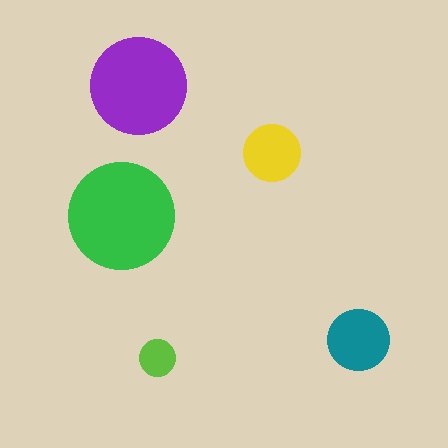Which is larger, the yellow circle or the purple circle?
The purple one.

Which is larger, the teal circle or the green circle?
The green one.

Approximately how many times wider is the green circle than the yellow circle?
About 2 times wider.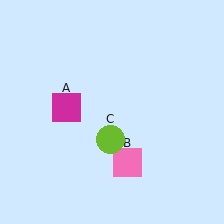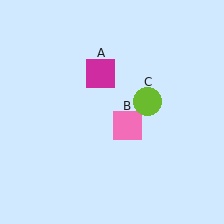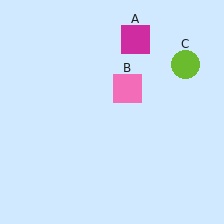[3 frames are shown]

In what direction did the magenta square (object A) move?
The magenta square (object A) moved up and to the right.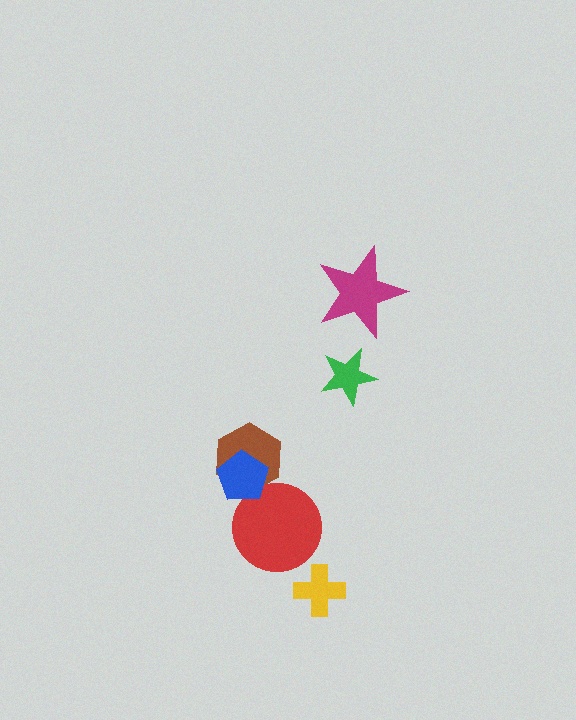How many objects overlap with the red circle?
1 object overlaps with the red circle.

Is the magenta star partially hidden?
No, no other shape covers it.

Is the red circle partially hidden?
Yes, it is partially covered by another shape.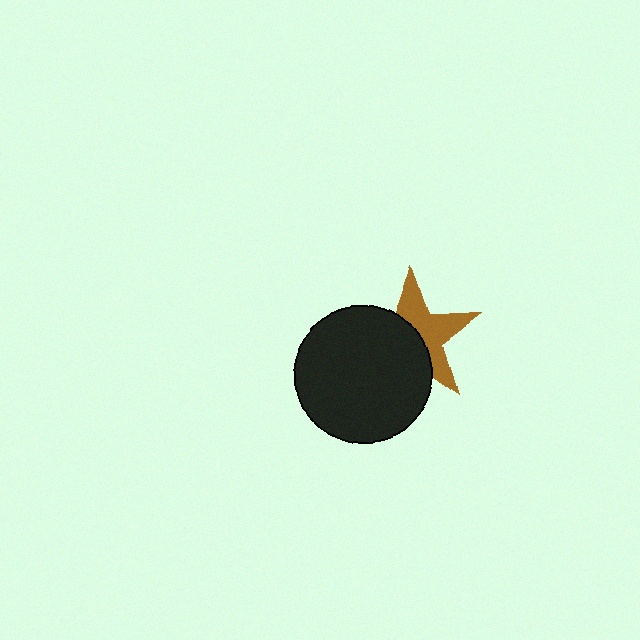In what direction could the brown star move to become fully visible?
The brown star could move toward the upper-right. That would shift it out from behind the black circle entirely.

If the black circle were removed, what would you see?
You would see the complete brown star.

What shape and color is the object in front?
The object in front is a black circle.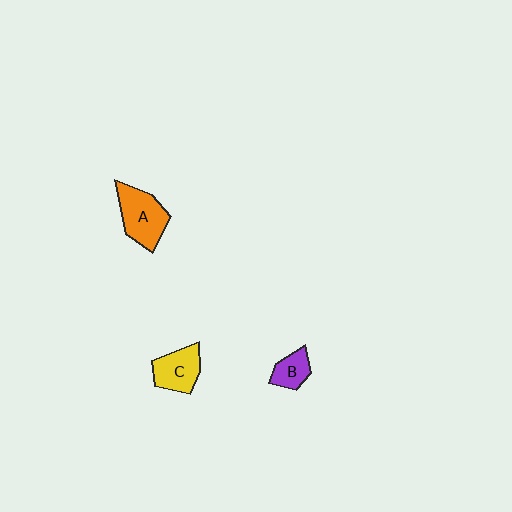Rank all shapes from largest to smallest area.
From largest to smallest: A (orange), C (yellow), B (purple).